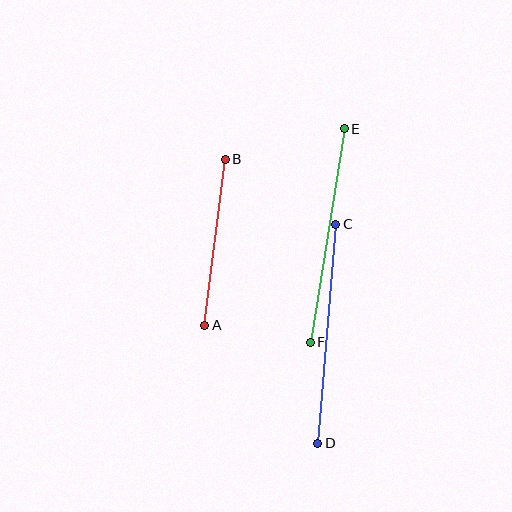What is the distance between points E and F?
The distance is approximately 216 pixels.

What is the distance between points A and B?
The distance is approximately 167 pixels.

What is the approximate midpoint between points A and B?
The midpoint is at approximately (215, 242) pixels.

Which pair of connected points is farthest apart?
Points C and D are farthest apart.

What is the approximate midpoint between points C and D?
The midpoint is at approximately (327, 334) pixels.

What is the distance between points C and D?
The distance is approximately 220 pixels.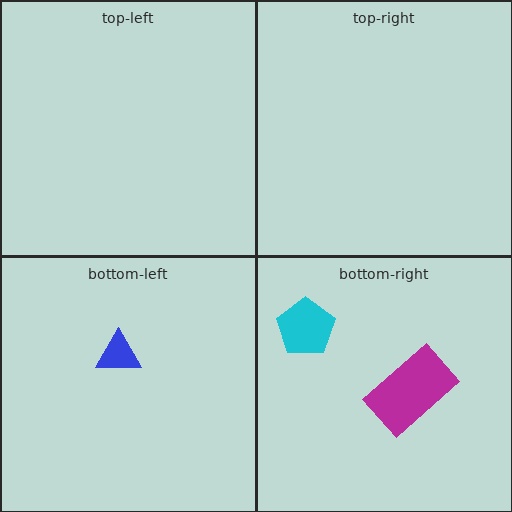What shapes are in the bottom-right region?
The magenta rectangle, the cyan pentagon.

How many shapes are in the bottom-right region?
2.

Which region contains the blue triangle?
The bottom-left region.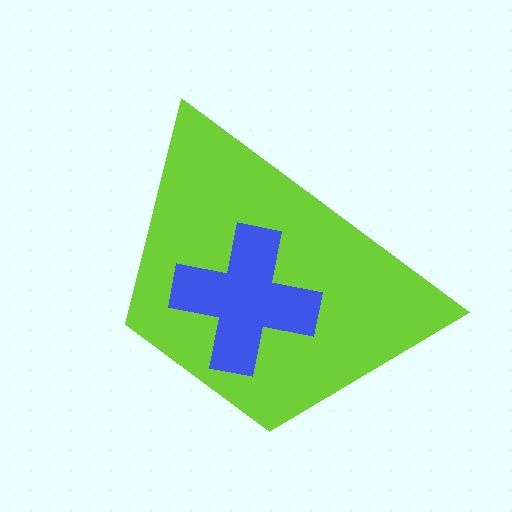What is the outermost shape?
The lime trapezoid.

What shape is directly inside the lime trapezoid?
The blue cross.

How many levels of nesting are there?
2.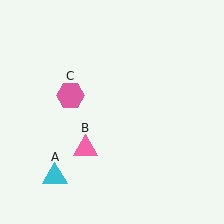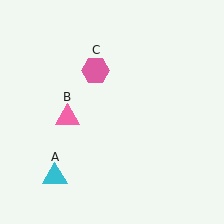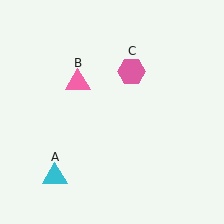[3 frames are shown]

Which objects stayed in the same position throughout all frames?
Cyan triangle (object A) remained stationary.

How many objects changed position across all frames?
2 objects changed position: pink triangle (object B), pink hexagon (object C).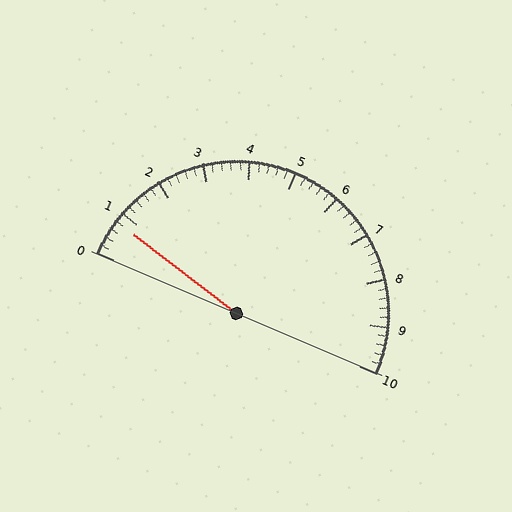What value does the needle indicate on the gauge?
The needle indicates approximately 0.8.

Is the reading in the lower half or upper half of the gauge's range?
The reading is in the lower half of the range (0 to 10).